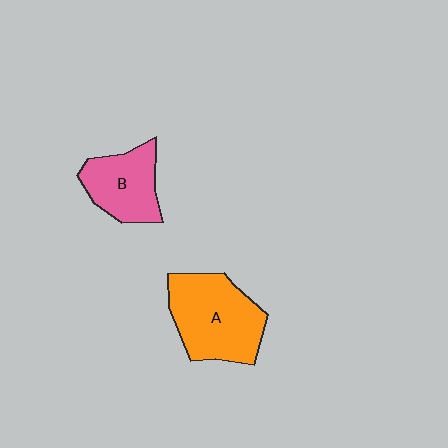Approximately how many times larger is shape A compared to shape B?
Approximately 1.4 times.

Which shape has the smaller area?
Shape B (pink).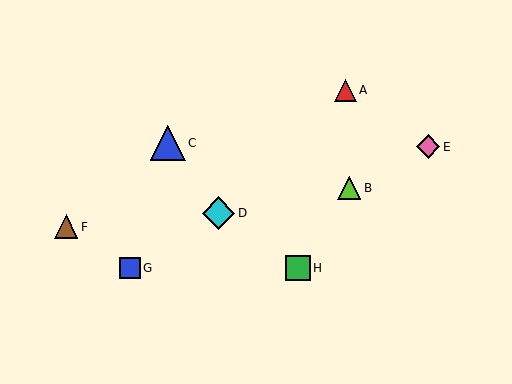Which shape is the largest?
The blue triangle (labeled C) is the largest.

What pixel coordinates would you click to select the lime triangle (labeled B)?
Click at (349, 188) to select the lime triangle B.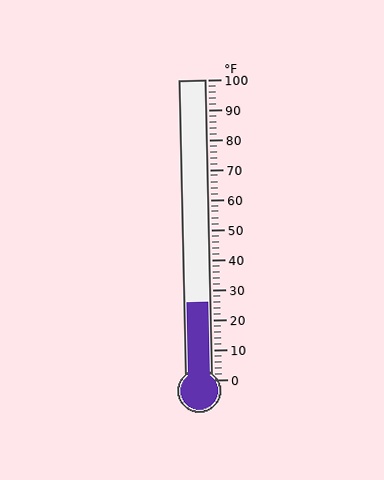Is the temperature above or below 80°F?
The temperature is below 80°F.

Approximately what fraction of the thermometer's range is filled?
The thermometer is filled to approximately 25% of its range.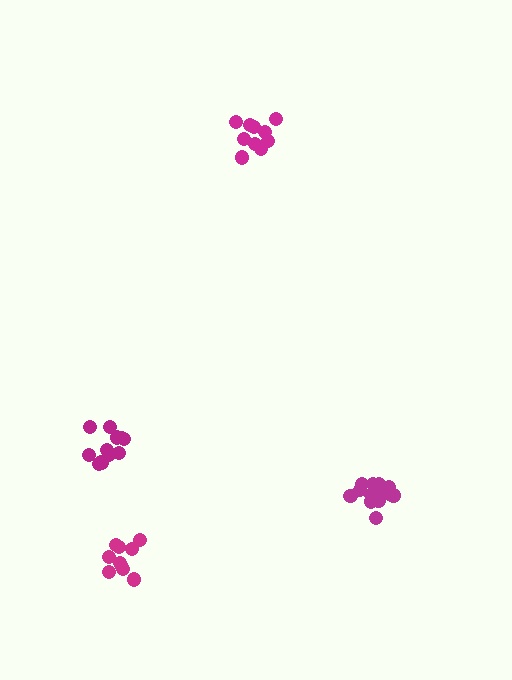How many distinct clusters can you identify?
There are 4 distinct clusters.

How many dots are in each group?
Group 1: 10 dots, Group 2: 12 dots, Group 3: 14 dots, Group 4: 10 dots (46 total).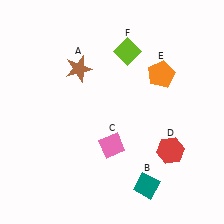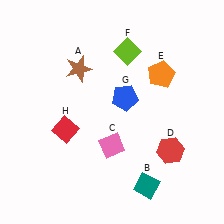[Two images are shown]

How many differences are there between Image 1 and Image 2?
There are 2 differences between the two images.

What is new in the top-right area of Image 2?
A blue pentagon (G) was added in the top-right area of Image 2.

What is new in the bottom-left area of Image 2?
A red diamond (H) was added in the bottom-left area of Image 2.